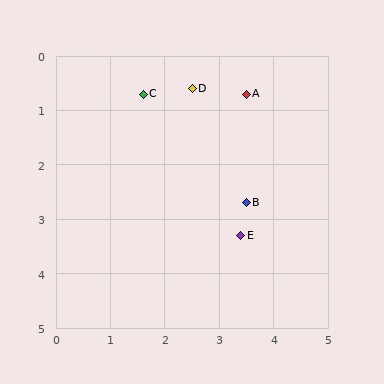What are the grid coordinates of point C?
Point C is at approximately (1.6, 0.7).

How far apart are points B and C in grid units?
Points B and C are about 2.8 grid units apart.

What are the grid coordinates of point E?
Point E is at approximately (3.4, 3.3).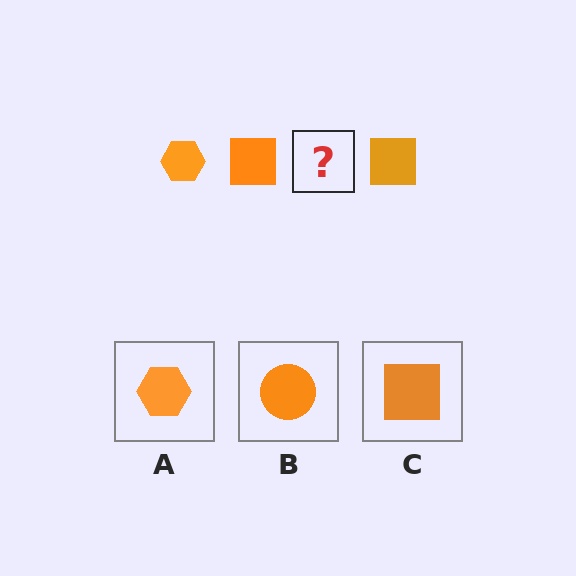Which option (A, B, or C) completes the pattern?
A.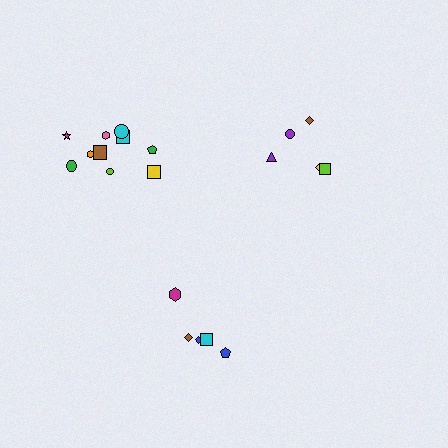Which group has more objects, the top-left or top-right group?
The top-left group.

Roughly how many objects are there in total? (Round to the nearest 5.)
Roughly 20 objects in total.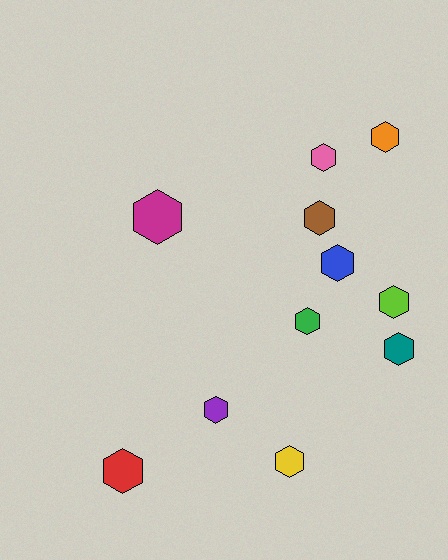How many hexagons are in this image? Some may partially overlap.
There are 11 hexagons.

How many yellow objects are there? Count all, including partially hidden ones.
There is 1 yellow object.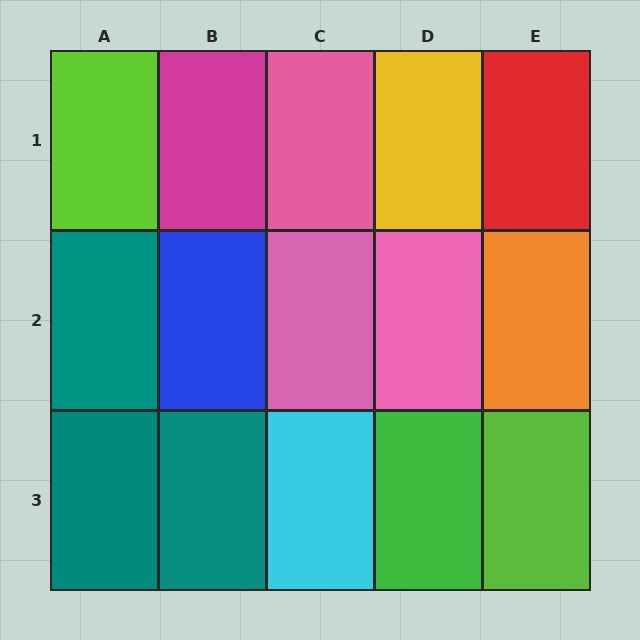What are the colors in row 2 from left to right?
Teal, blue, pink, pink, orange.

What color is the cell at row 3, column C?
Cyan.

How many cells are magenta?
1 cell is magenta.